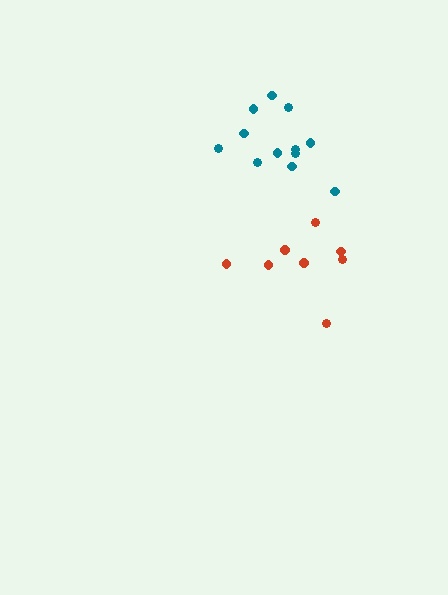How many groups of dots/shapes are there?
There are 2 groups.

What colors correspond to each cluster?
The clusters are colored: teal, red.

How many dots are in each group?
Group 1: 12 dots, Group 2: 8 dots (20 total).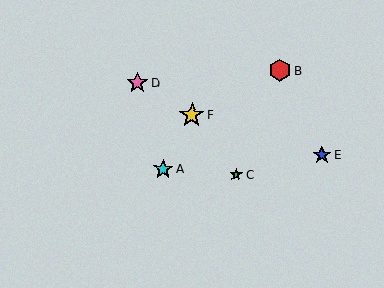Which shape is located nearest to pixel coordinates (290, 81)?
The red hexagon (labeled B) at (280, 71) is nearest to that location.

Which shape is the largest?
The yellow star (labeled F) is the largest.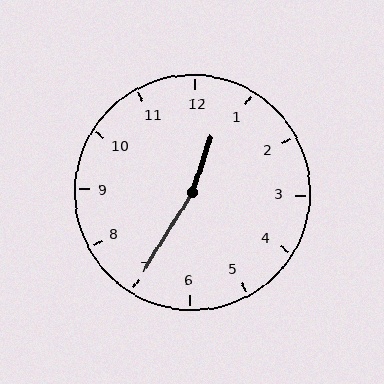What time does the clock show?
12:35.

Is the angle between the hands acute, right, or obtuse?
It is obtuse.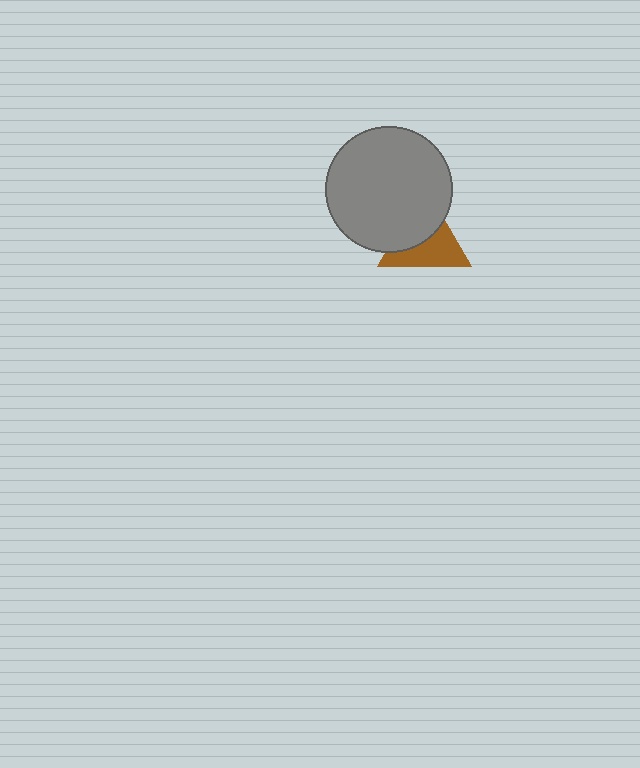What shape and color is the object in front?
The object in front is a gray circle.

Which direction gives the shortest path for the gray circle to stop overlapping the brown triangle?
Moving toward the upper-left gives the shortest separation.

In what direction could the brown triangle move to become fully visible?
The brown triangle could move toward the lower-right. That would shift it out from behind the gray circle entirely.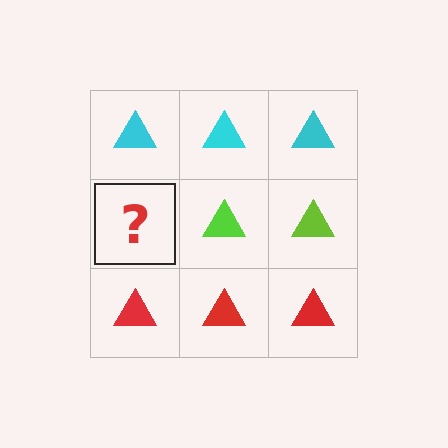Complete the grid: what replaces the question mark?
The question mark should be replaced with a lime triangle.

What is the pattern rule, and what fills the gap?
The rule is that each row has a consistent color. The gap should be filled with a lime triangle.